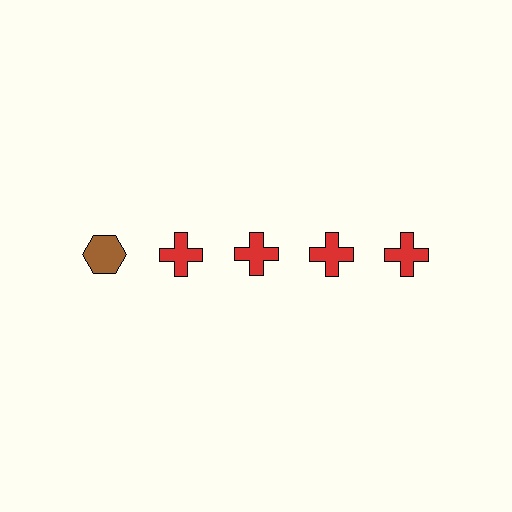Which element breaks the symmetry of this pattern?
The brown hexagon in the top row, leftmost column breaks the symmetry. All other shapes are red crosses.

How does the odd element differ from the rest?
It differs in both color (brown instead of red) and shape (hexagon instead of cross).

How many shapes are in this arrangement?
There are 5 shapes arranged in a grid pattern.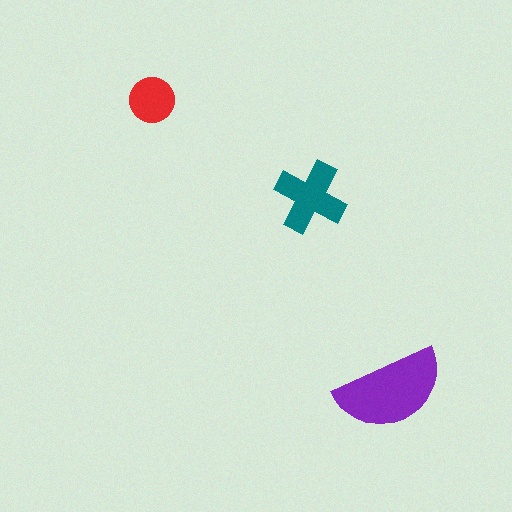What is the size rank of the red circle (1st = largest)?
3rd.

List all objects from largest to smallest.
The purple semicircle, the teal cross, the red circle.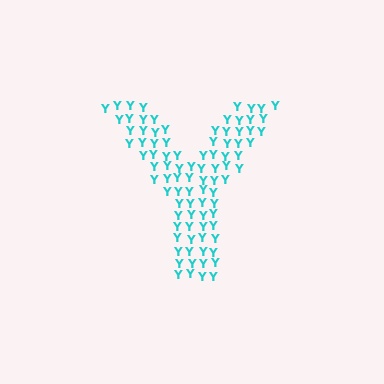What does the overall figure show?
The overall figure shows the letter Y.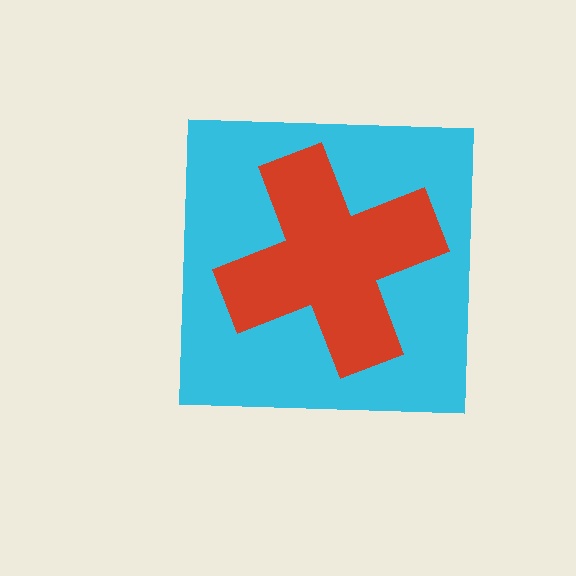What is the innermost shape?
The red cross.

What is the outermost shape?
The cyan square.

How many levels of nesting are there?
2.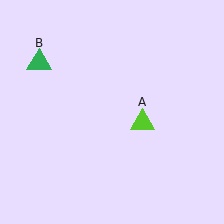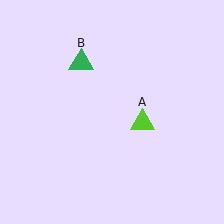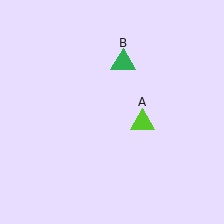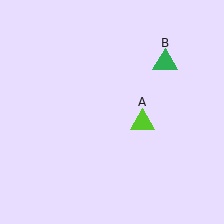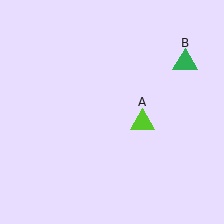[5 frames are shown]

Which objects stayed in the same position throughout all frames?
Lime triangle (object A) remained stationary.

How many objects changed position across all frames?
1 object changed position: green triangle (object B).